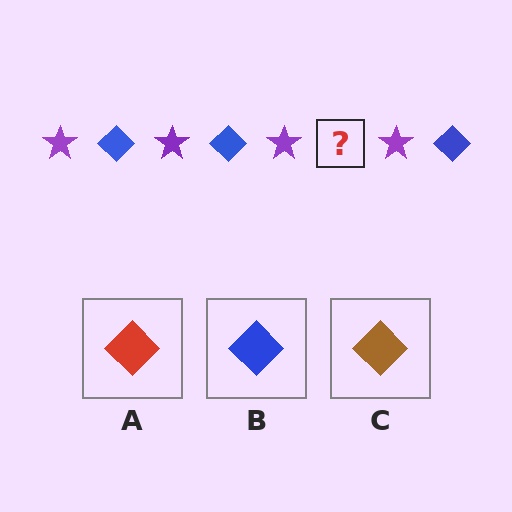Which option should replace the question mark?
Option B.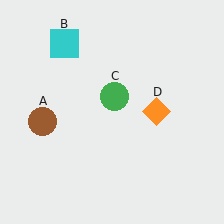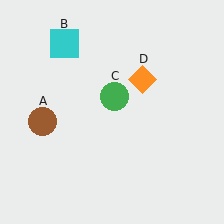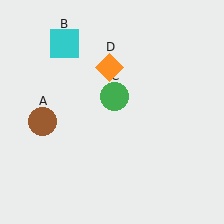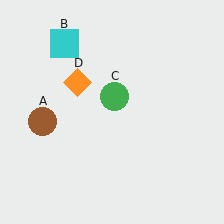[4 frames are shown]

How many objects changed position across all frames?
1 object changed position: orange diamond (object D).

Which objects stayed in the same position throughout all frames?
Brown circle (object A) and cyan square (object B) and green circle (object C) remained stationary.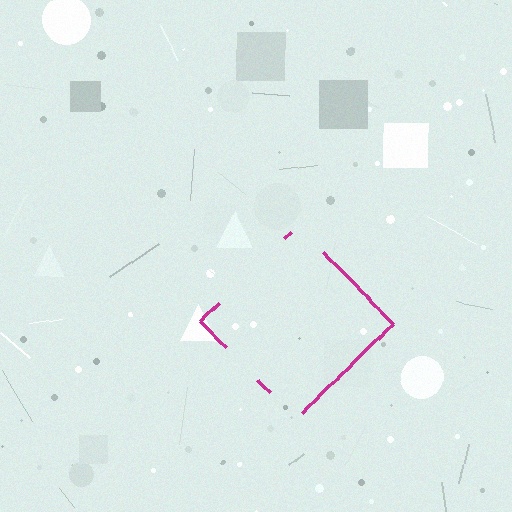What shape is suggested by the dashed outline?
The dashed outline suggests a diamond.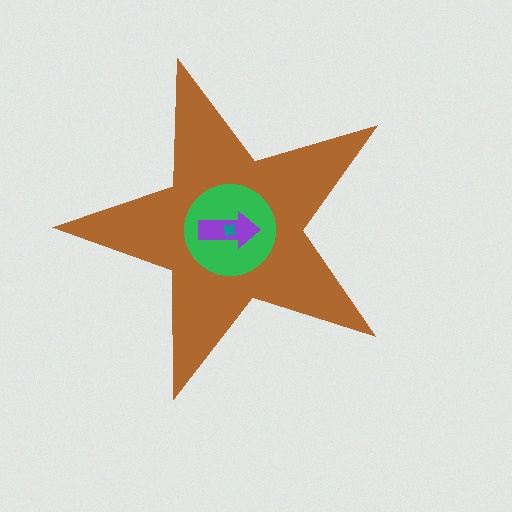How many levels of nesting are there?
4.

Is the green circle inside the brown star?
Yes.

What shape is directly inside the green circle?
The purple arrow.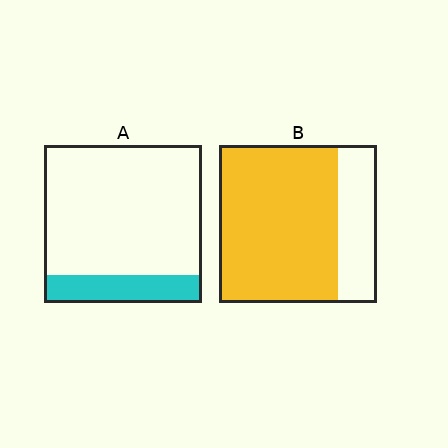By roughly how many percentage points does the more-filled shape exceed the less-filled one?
By roughly 60 percentage points (B over A).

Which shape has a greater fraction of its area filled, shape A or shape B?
Shape B.